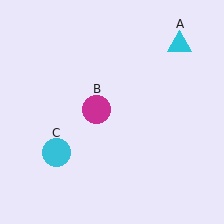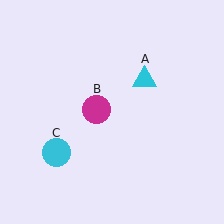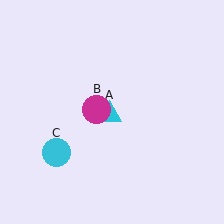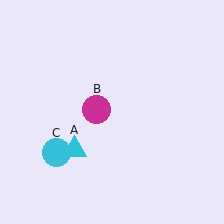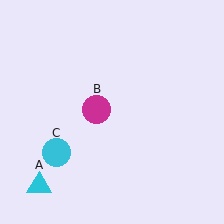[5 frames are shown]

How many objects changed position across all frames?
1 object changed position: cyan triangle (object A).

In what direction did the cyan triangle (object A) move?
The cyan triangle (object A) moved down and to the left.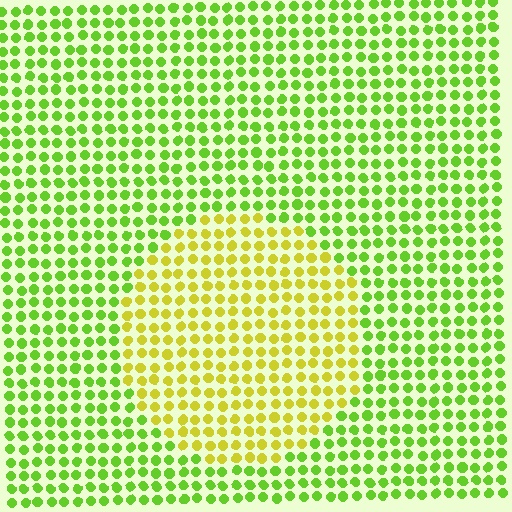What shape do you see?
I see a circle.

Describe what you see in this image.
The image is filled with small lime elements in a uniform arrangement. A circle-shaped region is visible where the elements are tinted to a slightly different hue, forming a subtle color boundary.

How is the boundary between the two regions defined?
The boundary is defined purely by a slight shift in hue (about 38 degrees). Spacing, size, and orientation are identical on both sides.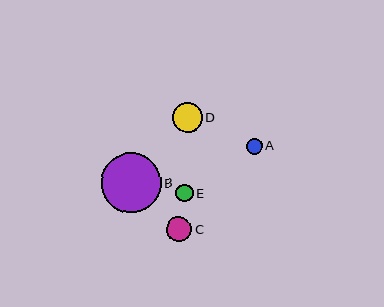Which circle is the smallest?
Circle A is the smallest with a size of approximately 16 pixels.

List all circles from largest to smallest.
From largest to smallest: B, D, C, E, A.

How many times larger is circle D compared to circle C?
Circle D is approximately 1.2 times the size of circle C.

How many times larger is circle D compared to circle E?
Circle D is approximately 1.7 times the size of circle E.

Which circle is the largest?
Circle B is the largest with a size of approximately 59 pixels.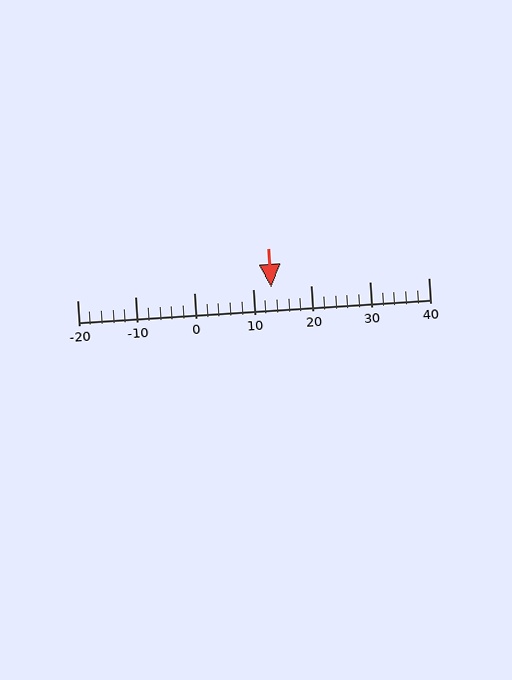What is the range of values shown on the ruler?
The ruler shows values from -20 to 40.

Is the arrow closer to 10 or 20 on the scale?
The arrow is closer to 10.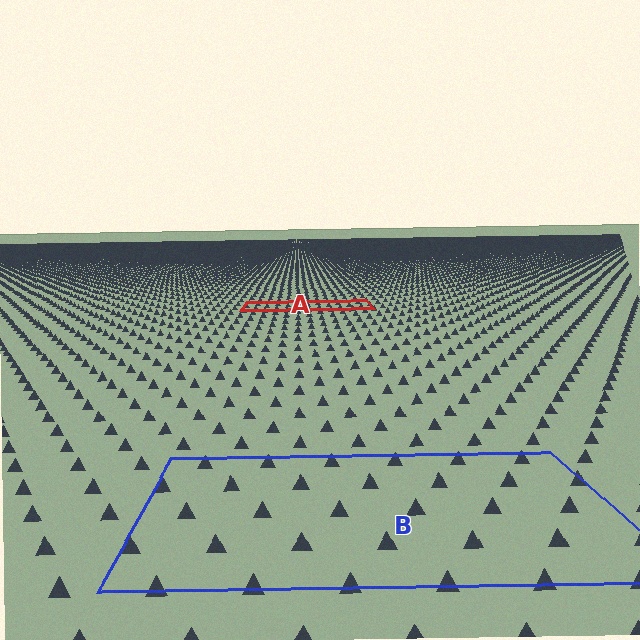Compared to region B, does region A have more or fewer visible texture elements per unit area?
Region A has more texture elements per unit area — they are packed more densely because it is farther away.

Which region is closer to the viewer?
Region B is closer. The texture elements there are larger and more spread out.